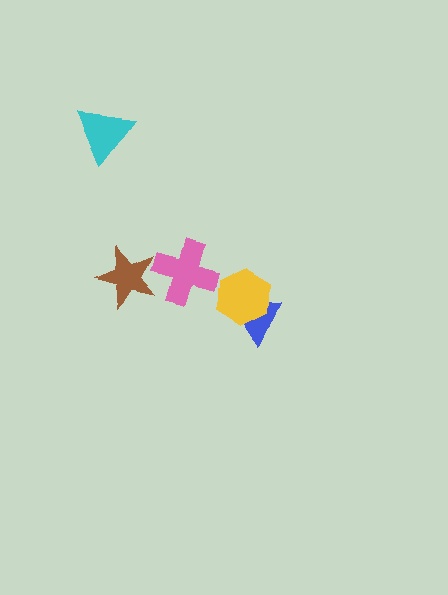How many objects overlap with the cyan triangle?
0 objects overlap with the cyan triangle.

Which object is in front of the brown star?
The pink cross is in front of the brown star.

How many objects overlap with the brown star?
1 object overlaps with the brown star.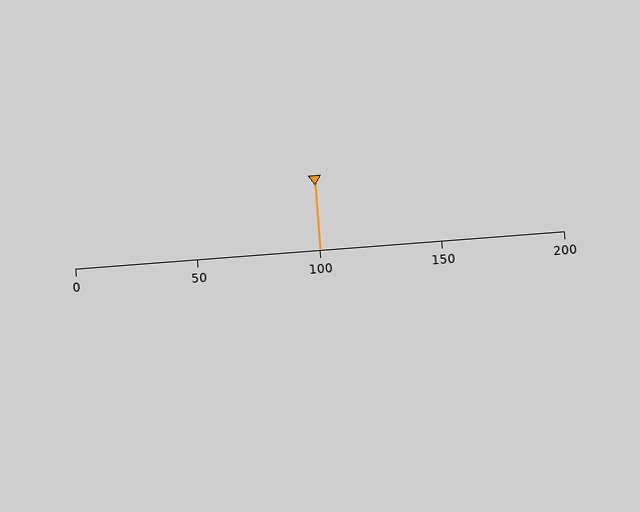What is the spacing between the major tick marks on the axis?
The major ticks are spaced 50 apart.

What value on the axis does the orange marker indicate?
The marker indicates approximately 100.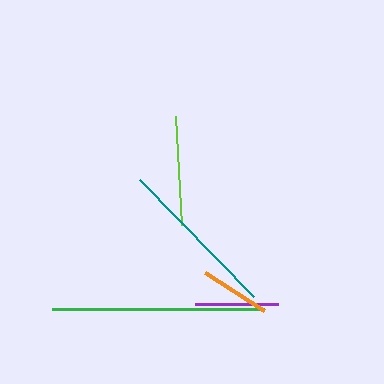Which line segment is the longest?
The green line is the longest at approximately 212 pixels.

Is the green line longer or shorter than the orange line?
The green line is longer than the orange line.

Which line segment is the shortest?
The orange line is the shortest at approximately 70 pixels.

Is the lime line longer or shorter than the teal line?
The teal line is longer than the lime line.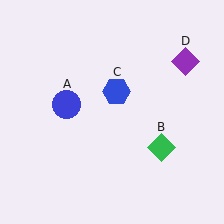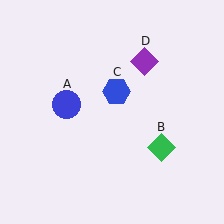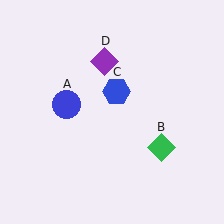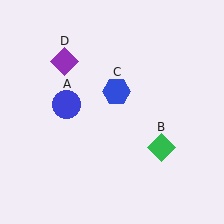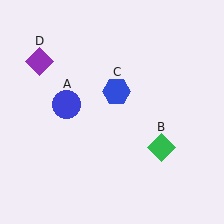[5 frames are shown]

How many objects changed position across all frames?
1 object changed position: purple diamond (object D).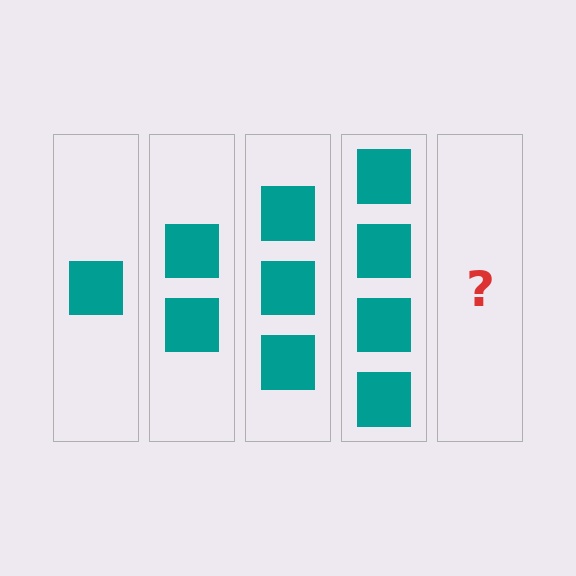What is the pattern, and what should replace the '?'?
The pattern is that each step adds one more square. The '?' should be 5 squares.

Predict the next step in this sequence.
The next step is 5 squares.